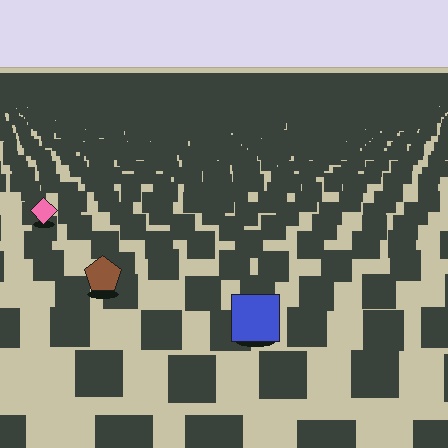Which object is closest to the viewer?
The blue square is closest. The texture marks near it are larger and more spread out.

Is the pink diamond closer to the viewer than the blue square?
No. The blue square is closer — you can tell from the texture gradient: the ground texture is coarser near it.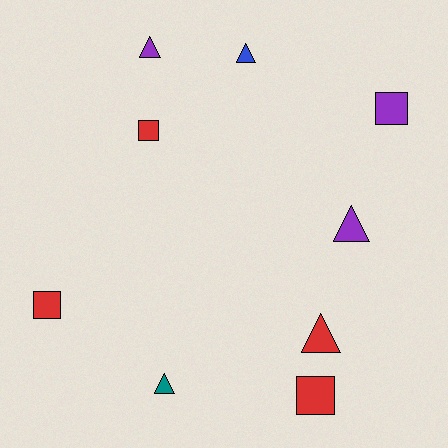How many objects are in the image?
There are 9 objects.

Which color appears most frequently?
Red, with 4 objects.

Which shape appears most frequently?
Triangle, with 5 objects.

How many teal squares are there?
There are no teal squares.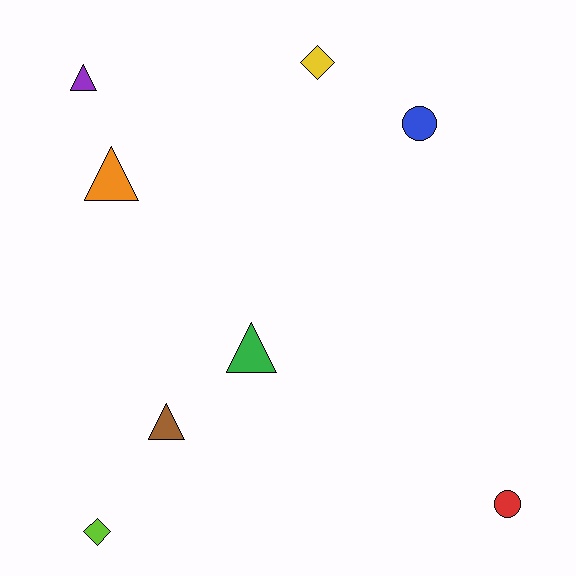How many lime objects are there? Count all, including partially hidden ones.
There is 1 lime object.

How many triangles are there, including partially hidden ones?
There are 4 triangles.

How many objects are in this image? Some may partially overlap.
There are 8 objects.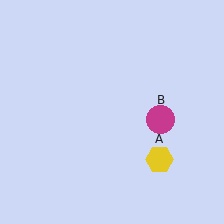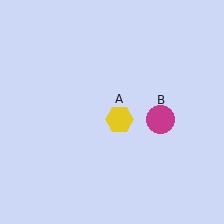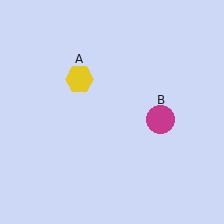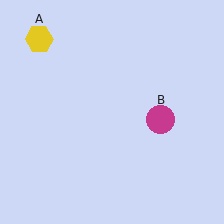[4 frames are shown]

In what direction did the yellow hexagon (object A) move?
The yellow hexagon (object A) moved up and to the left.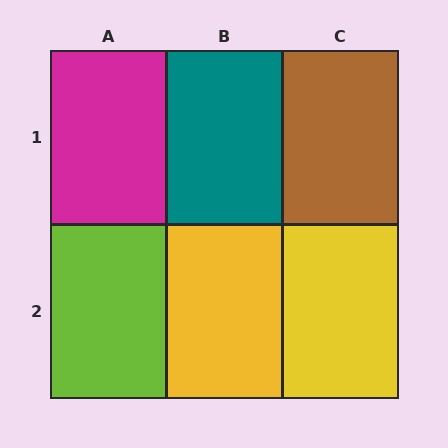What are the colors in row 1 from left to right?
Magenta, teal, brown.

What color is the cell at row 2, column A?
Lime.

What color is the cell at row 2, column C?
Yellow.